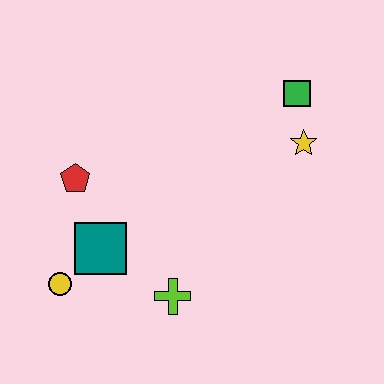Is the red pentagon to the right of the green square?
No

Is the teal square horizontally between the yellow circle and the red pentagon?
No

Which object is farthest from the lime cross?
The green square is farthest from the lime cross.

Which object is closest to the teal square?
The yellow circle is closest to the teal square.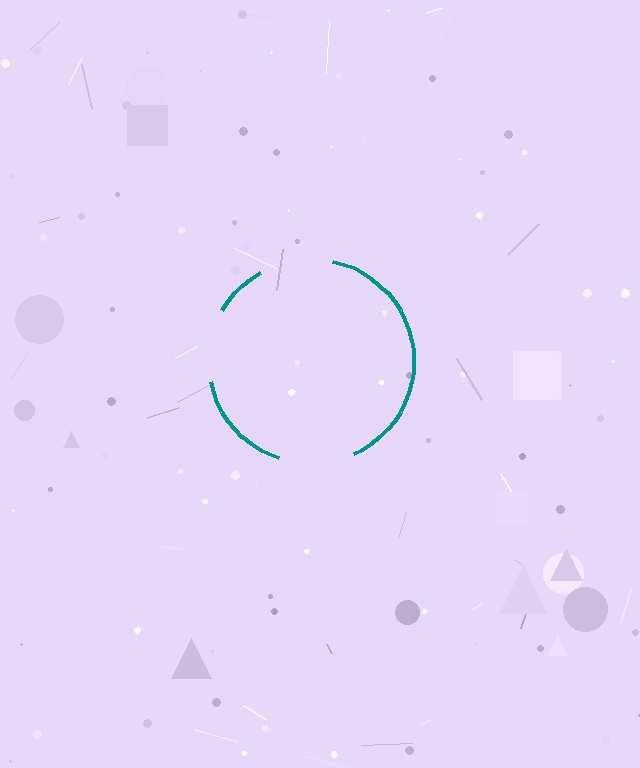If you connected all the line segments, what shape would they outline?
They would outline a circle.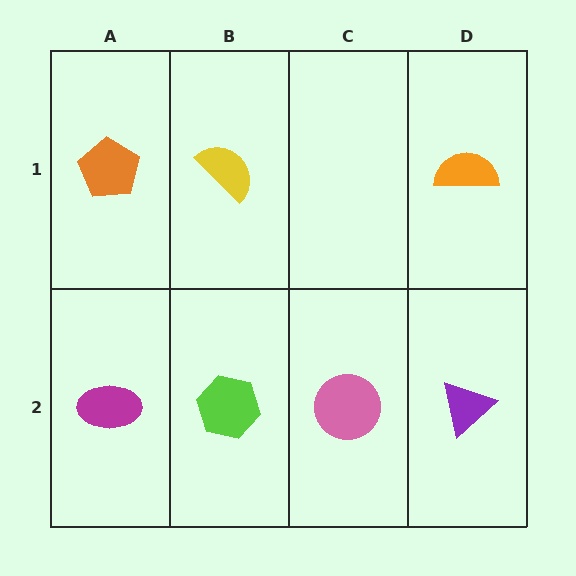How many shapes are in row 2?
4 shapes.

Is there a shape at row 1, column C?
No, that cell is empty.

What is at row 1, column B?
A yellow semicircle.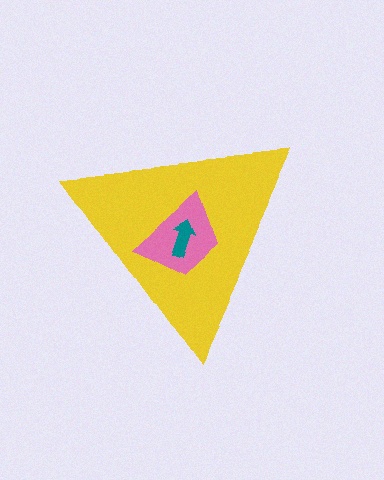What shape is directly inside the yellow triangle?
The pink trapezoid.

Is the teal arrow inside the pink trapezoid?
Yes.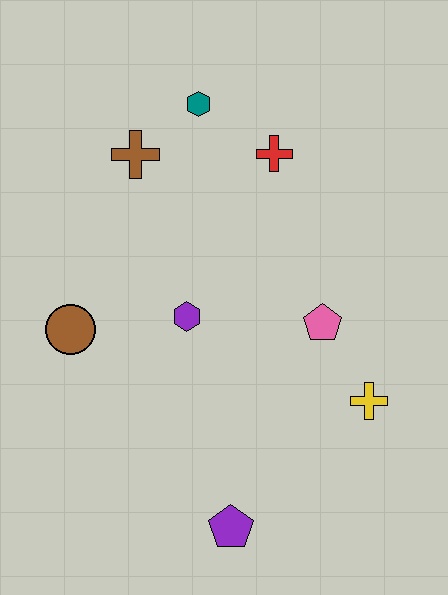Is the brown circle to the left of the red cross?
Yes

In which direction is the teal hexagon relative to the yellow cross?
The teal hexagon is above the yellow cross.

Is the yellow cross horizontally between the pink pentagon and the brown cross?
No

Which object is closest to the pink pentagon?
The yellow cross is closest to the pink pentagon.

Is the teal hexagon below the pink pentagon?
No